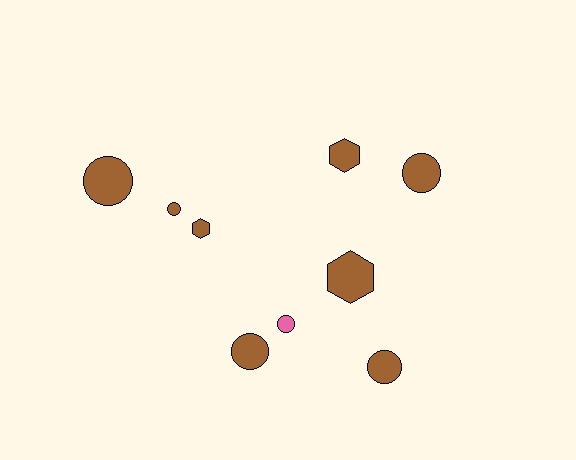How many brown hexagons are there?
There are 3 brown hexagons.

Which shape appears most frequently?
Circle, with 6 objects.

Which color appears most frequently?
Brown, with 8 objects.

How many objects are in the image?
There are 9 objects.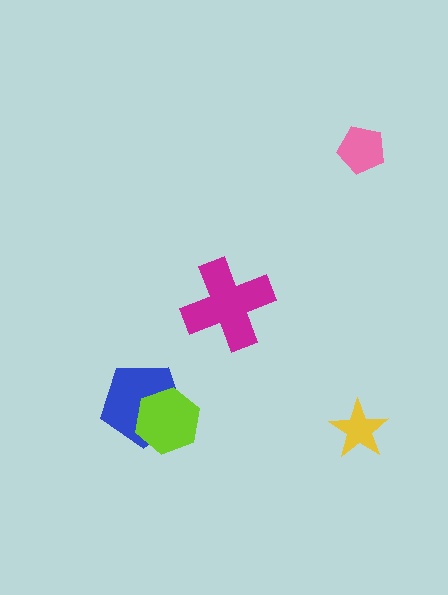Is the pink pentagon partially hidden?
No, no other shape covers it.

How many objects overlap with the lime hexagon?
1 object overlaps with the lime hexagon.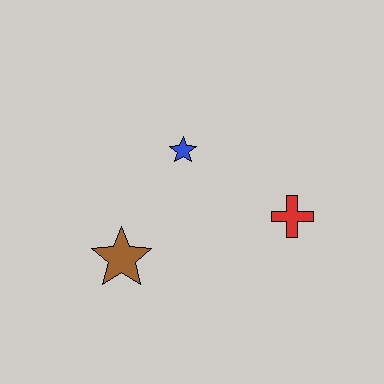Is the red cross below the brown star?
No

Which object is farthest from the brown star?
The red cross is farthest from the brown star.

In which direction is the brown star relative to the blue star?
The brown star is below the blue star.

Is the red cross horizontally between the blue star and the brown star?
No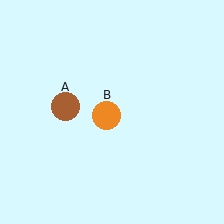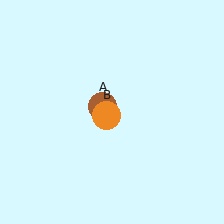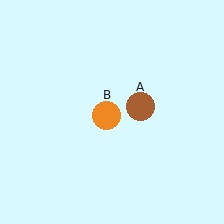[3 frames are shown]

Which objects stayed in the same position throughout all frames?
Orange circle (object B) remained stationary.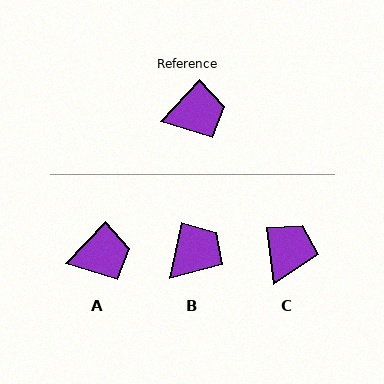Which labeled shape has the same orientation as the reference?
A.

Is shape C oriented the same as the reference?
No, it is off by about 51 degrees.